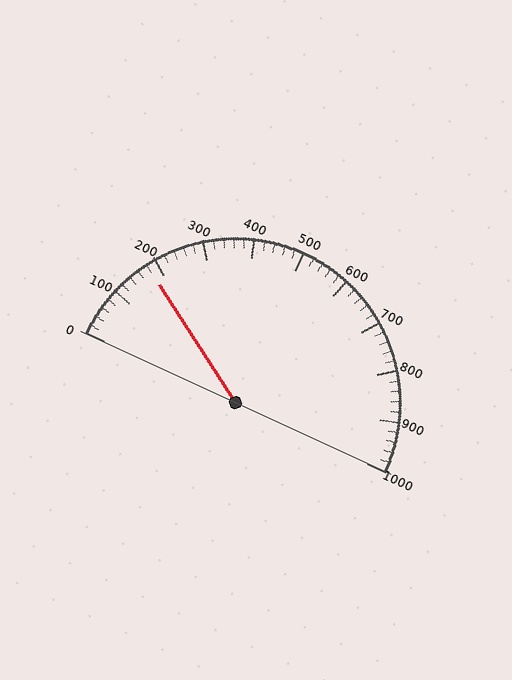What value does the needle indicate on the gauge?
The needle indicates approximately 180.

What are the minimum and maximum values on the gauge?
The gauge ranges from 0 to 1000.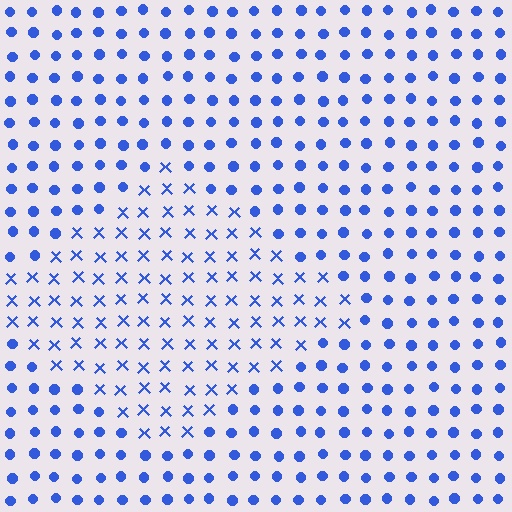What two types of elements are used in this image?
The image uses X marks inside the diamond region and circles outside it.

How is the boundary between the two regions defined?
The boundary is defined by a change in element shape: X marks inside vs. circles outside. All elements share the same color and spacing.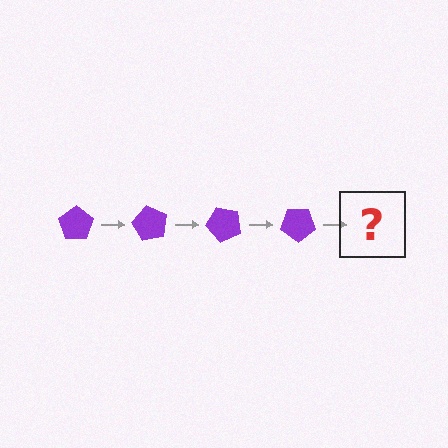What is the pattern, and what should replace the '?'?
The pattern is that the pentagon rotates 60 degrees each step. The '?' should be a purple pentagon rotated 240 degrees.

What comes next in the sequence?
The next element should be a purple pentagon rotated 240 degrees.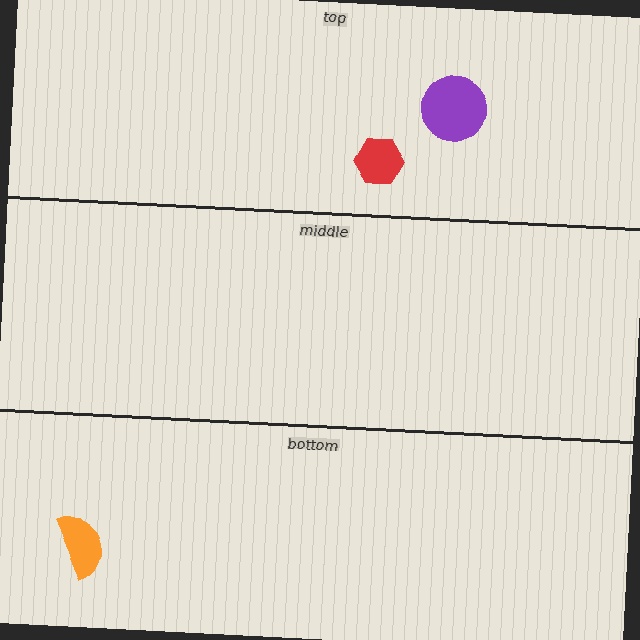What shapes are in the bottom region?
The orange semicircle.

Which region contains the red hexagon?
The top region.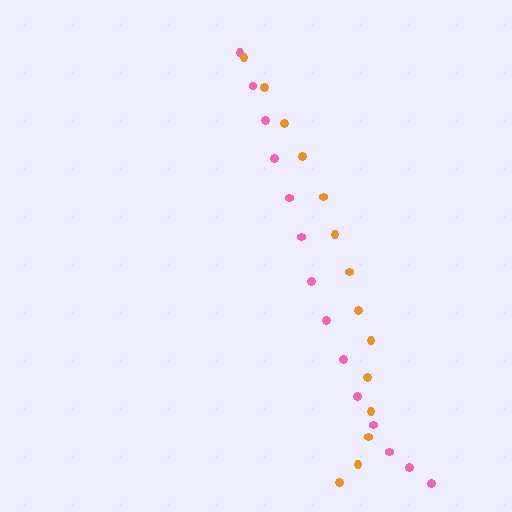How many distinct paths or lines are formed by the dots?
There are 2 distinct paths.